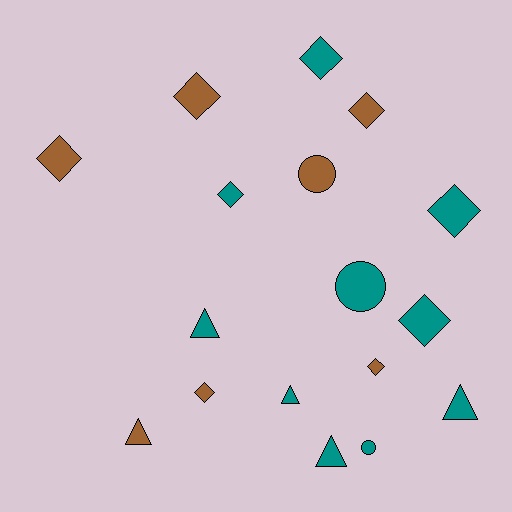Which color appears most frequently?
Teal, with 10 objects.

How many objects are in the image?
There are 17 objects.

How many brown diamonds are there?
There are 5 brown diamonds.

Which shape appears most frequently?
Diamond, with 9 objects.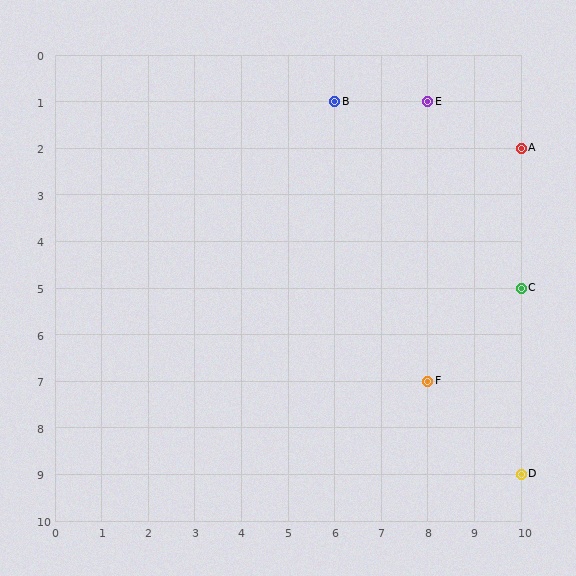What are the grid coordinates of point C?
Point C is at grid coordinates (10, 5).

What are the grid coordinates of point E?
Point E is at grid coordinates (8, 1).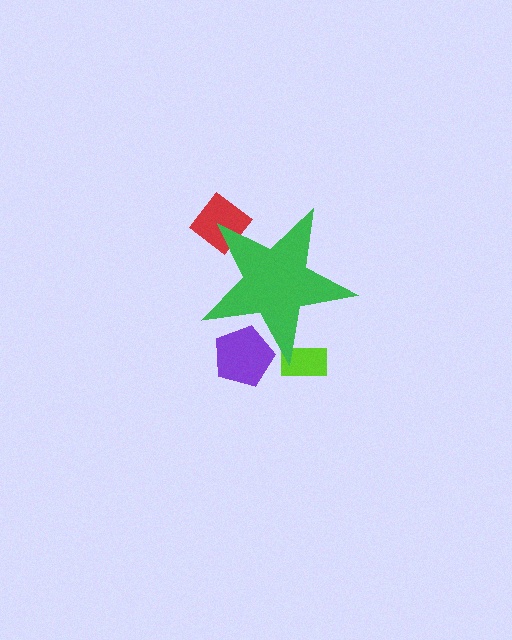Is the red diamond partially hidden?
Yes, the red diamond is partially hidden behind the green star.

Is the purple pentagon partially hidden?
Yes, the purple pentagon is partially hidden behind the green star.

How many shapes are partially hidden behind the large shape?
3 shapes are partially hidden.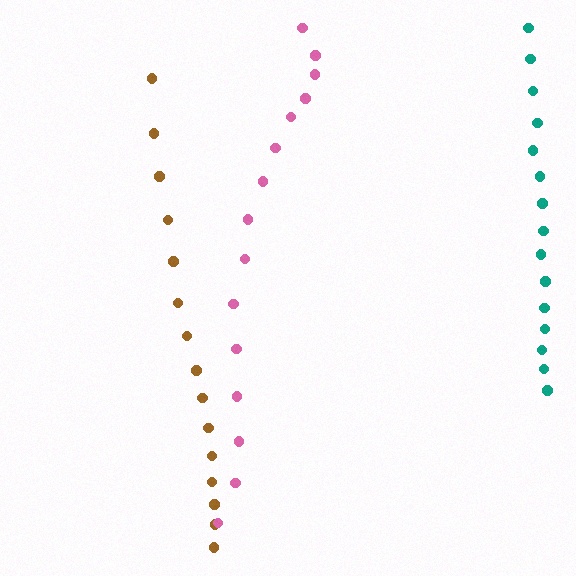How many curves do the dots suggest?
There are 3 distinct paths.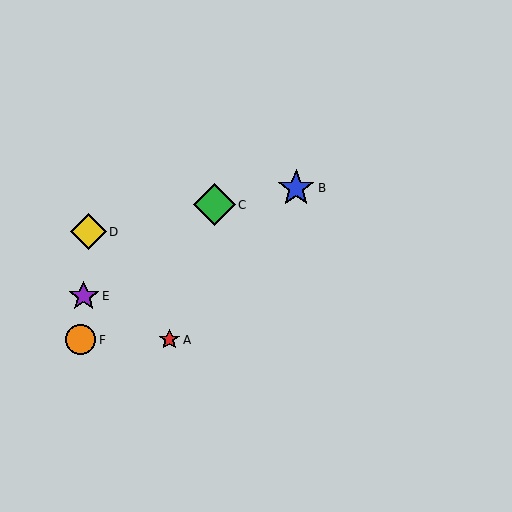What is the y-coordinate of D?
Object D is at y≈232.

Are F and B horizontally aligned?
No, F is at y≈340 and B is at y≈188.